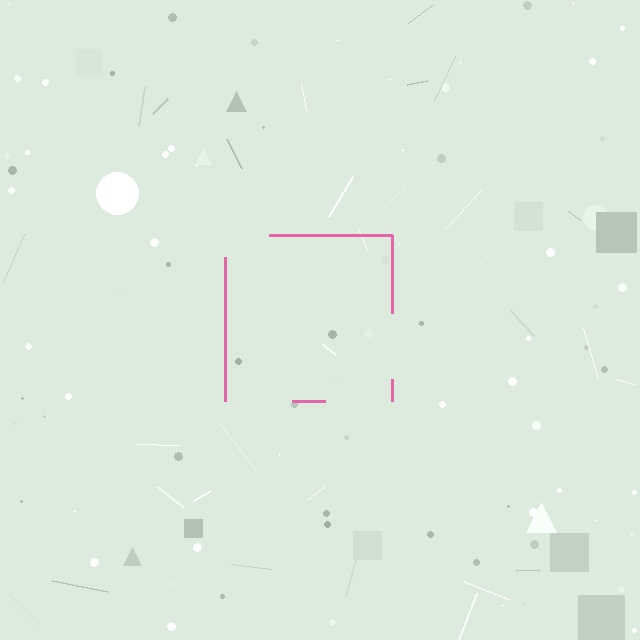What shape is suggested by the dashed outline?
The dashed outline suggests a square.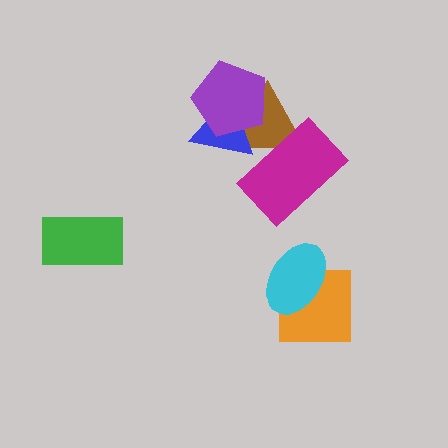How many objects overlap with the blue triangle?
2 objects overlap with the blue triangle.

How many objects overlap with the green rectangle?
0 objects overlap with the green rectangle.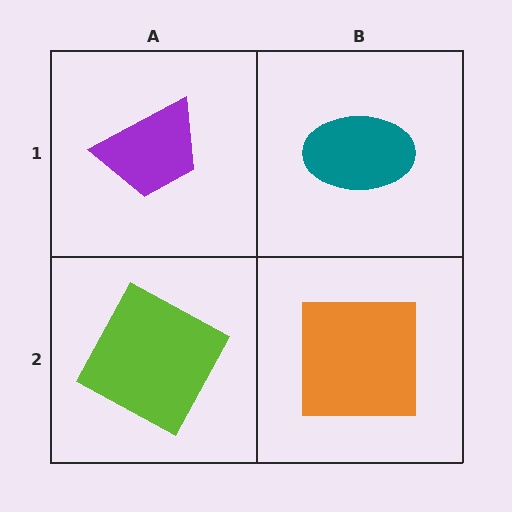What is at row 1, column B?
A teal ellipse.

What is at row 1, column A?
A purple trapezoid.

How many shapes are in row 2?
2 shapes.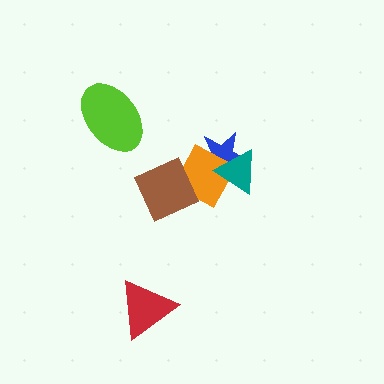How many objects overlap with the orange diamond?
3 objects overlap with the orange diamond.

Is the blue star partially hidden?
Yes, it is partially covered by another shape.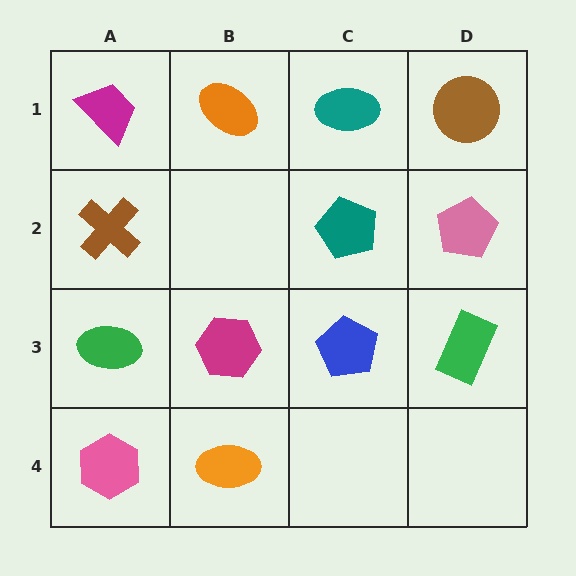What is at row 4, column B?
An orange ellipse.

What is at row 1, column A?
A magenta trapezoid.